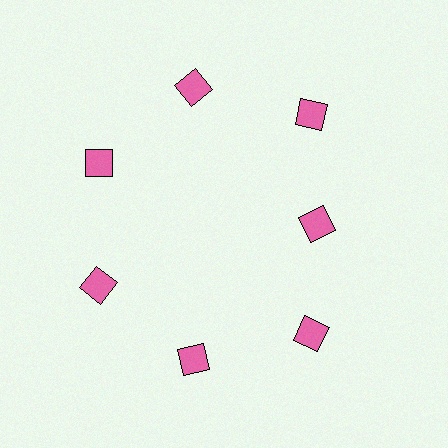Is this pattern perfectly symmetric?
No. The 7 pink diamonds are arranged in a ring, but one element near the 3 o'clock position is pulled inward toward the center, breaking the 7-fold rotational symmetry.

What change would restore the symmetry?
The symmetry would be restored by moving it outward, back onto the ring so that all 7 diamonds sit at equal angles and equal distance from the center.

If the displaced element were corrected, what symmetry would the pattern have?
It would have 7-fold rotational symmetry — the pattern would map onto itself every 51 degrees.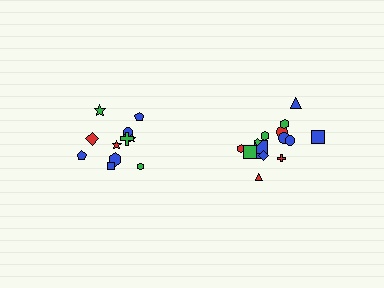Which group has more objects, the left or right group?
The right group.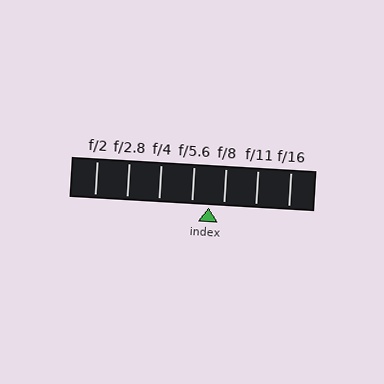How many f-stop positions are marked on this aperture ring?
There are 7 f-stop positions marked.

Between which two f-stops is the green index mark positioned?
The index mark is between f/5.6 and f/8.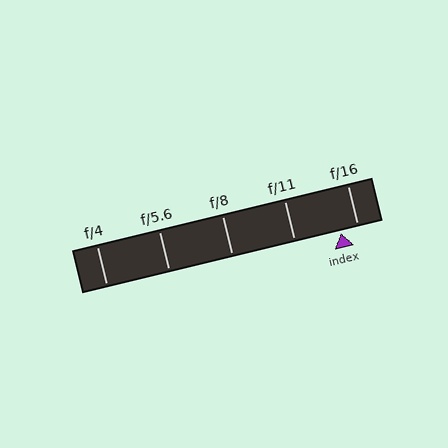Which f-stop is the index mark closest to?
The index mark is closest to f/16.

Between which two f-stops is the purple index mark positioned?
The index mark is between f/11 and f/16.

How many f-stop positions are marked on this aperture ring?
There are 5 f-stop positions marked.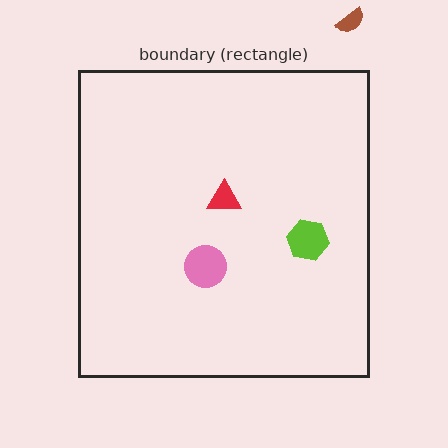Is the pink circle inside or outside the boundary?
Inside.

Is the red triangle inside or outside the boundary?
Inside.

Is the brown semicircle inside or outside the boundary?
Outside.